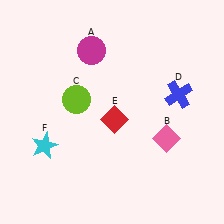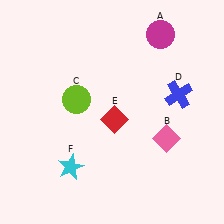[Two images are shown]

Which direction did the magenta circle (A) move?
The magenta circle (A) moved right.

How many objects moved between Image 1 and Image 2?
2 objects moved between the two images.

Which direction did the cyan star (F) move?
The cyan star (F) moved right.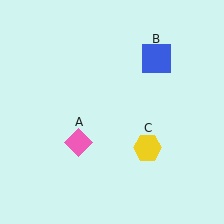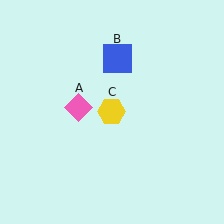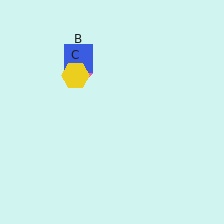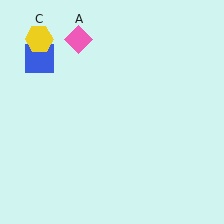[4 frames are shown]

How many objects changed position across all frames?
3 objects changed position: pink diamond (object A), blue square (object B), yellow hexagon (object C).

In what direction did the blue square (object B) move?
The blue square (object B) moved left.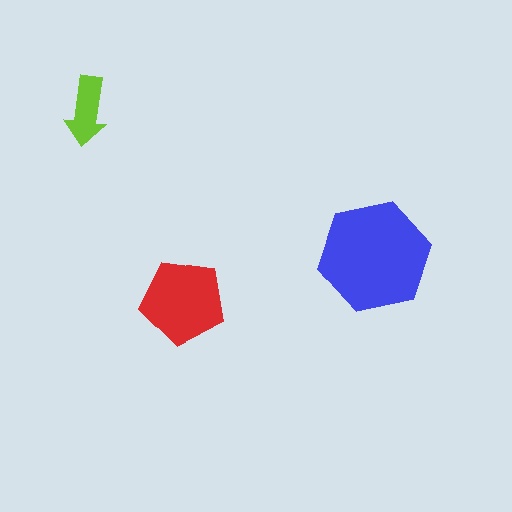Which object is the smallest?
The lime arrow.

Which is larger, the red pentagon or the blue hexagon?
The blue hexagon.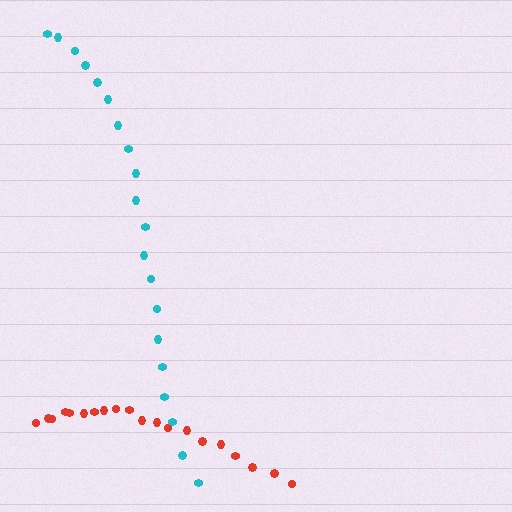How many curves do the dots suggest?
There are 2 distinct paths.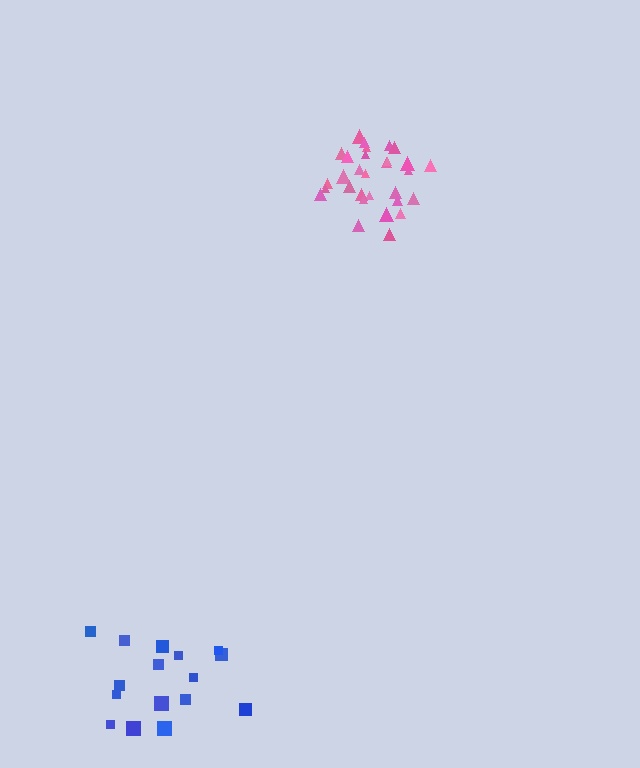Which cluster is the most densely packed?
Pink.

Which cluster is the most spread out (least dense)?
Blue.